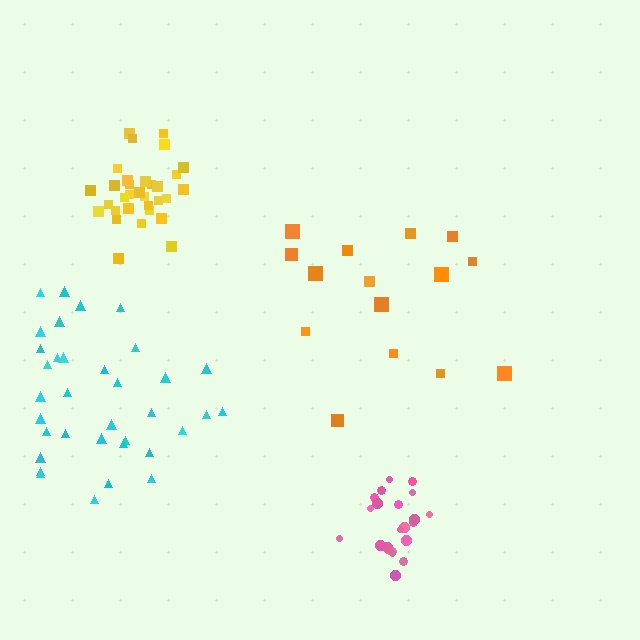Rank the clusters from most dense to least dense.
yellow, pink, cyan, orange.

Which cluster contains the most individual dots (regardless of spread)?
Cyan (35).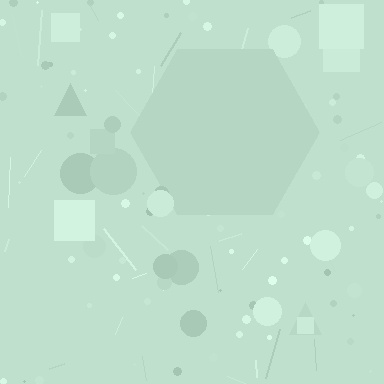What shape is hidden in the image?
A hexagon is hidden in the image.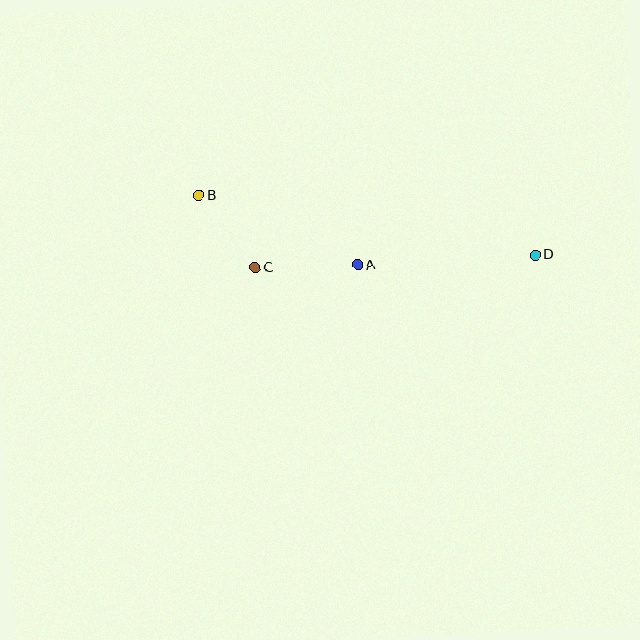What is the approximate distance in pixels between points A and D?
The distance between A and D is approximately 178 pixels.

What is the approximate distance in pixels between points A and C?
The distance between A and C is approximately 102 pixels.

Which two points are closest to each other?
Points B and C are closest to each other.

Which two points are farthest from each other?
Points B and D are farthest from each other.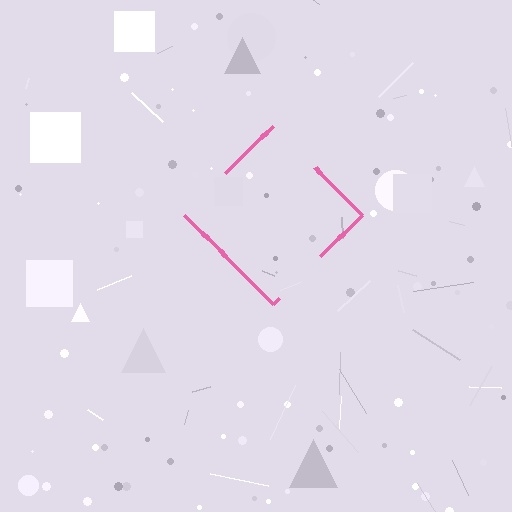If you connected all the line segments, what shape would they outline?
They would outline a diamond.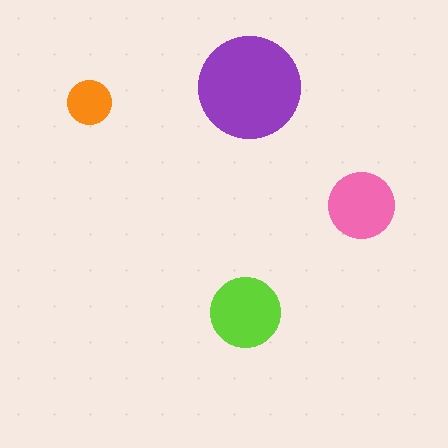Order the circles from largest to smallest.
the purple one, the lime one, the pink one, the orange one.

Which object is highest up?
The purple circle is topmost.